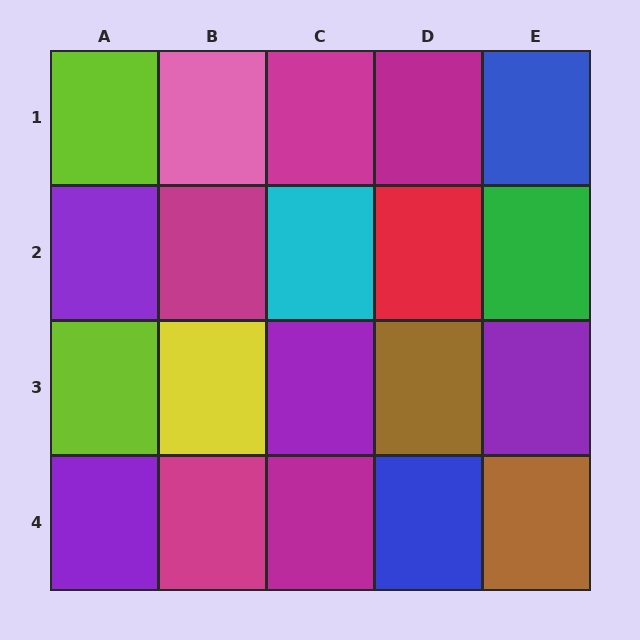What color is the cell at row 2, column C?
Cyan.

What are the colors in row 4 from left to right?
Purple, magenta, magenta, blue, brown.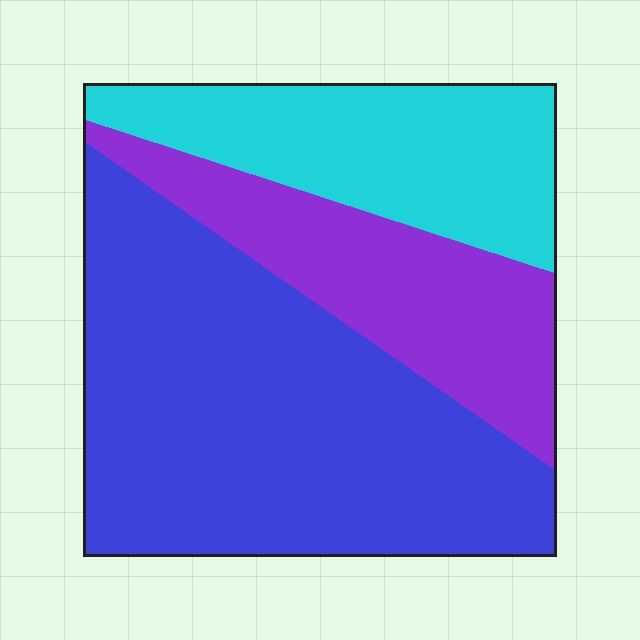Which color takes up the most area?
Blue, at roughly 55%.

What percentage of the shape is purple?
Purple covers roughly 25% of the shape.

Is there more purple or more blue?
Blue.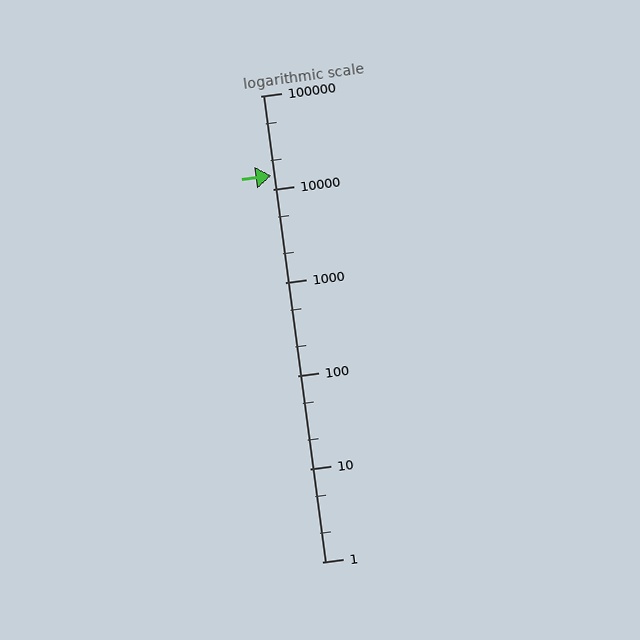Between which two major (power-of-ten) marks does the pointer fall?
The pointer is between 10000 and 100000.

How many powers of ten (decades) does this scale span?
The scale spans 5 decades, from 1 to 100000.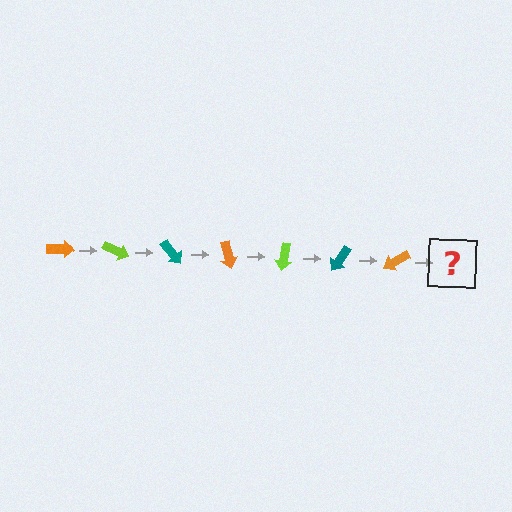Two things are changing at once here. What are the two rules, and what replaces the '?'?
The two rules are that it rotates 25 degrees each step and the color cycles through orange, lime, and teal. The '?' should be a lime arrow, rotated 175 degrees from the start.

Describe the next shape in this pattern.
It should be a lime arrow, rotated 175 degrees from the start.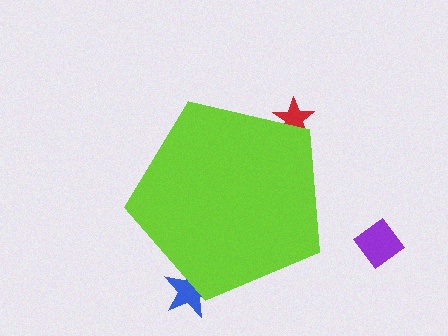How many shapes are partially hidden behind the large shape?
2 shapes are partially hidden.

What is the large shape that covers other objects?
A lime pentagon.